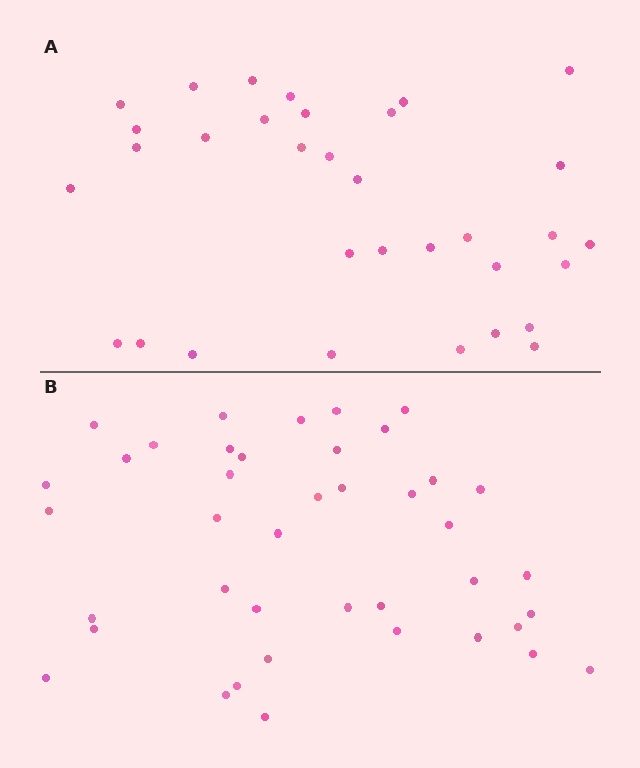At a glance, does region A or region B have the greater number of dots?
Region B (the bottom region) has more dots.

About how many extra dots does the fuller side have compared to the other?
Region B has roughly 8 or so more dots than region A.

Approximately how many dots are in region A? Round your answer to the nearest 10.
About 30 dots. (The exact count is 33, which rounds to 30.)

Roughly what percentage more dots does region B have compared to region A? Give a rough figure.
About 25% more.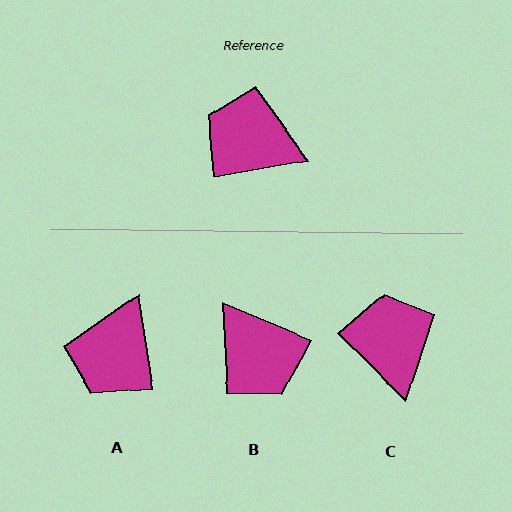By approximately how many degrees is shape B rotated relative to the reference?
Approximately 147 degrees counter-clockwise.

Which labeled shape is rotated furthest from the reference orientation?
B, about 147 degrees away.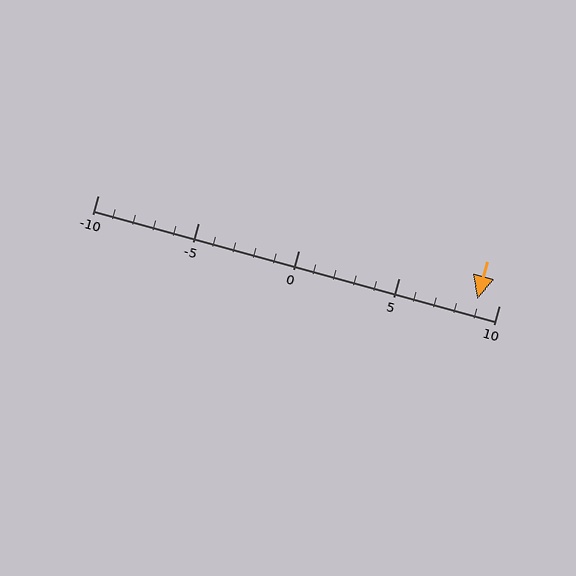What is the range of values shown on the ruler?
The ruler shows values from -10 to 10.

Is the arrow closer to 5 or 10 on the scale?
The arrow is closer to 10.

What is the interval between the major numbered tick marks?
The major tick marks are spaced 5 units apart.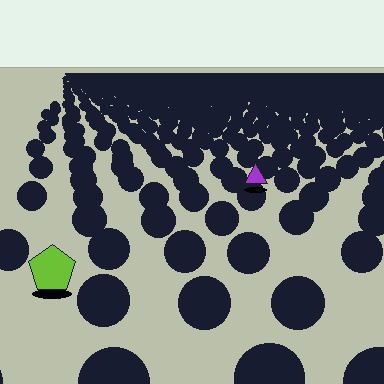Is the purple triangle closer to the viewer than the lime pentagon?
No. The lime pentagon is closer — you can tell from the texture gradient: the ground texture is coarser near it.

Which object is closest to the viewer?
The lime pentagon is closest. The texture marks near it are larger and more spread out.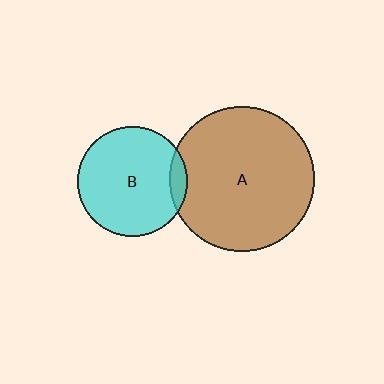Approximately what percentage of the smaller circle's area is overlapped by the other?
Approximately 10%.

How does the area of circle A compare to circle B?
Approximately 1.7 times.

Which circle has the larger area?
Circle A (brown).